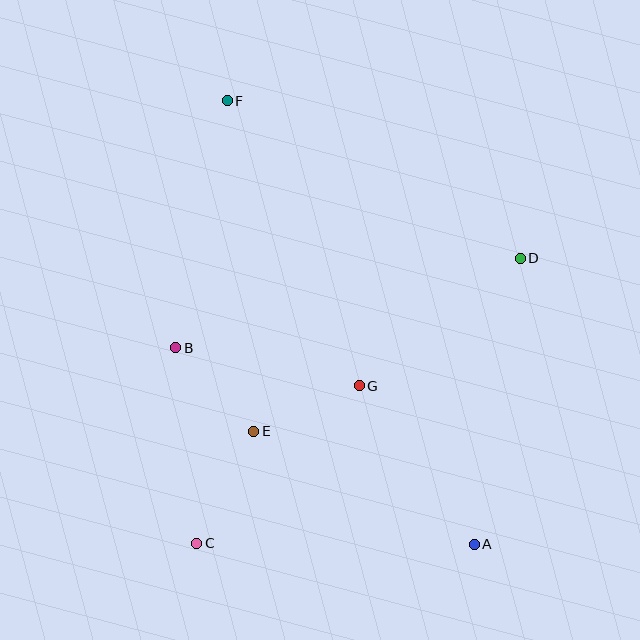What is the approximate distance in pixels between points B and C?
The distance between B and C is approximately 197 pixels.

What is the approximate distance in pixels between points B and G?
The distance between B and G is approximately 187 pixels.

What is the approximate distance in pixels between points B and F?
The distance between B and F is approximately 252 pixels.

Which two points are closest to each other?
Points B and E are closest to each other.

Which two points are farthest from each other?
Points A and F are farthest from each other.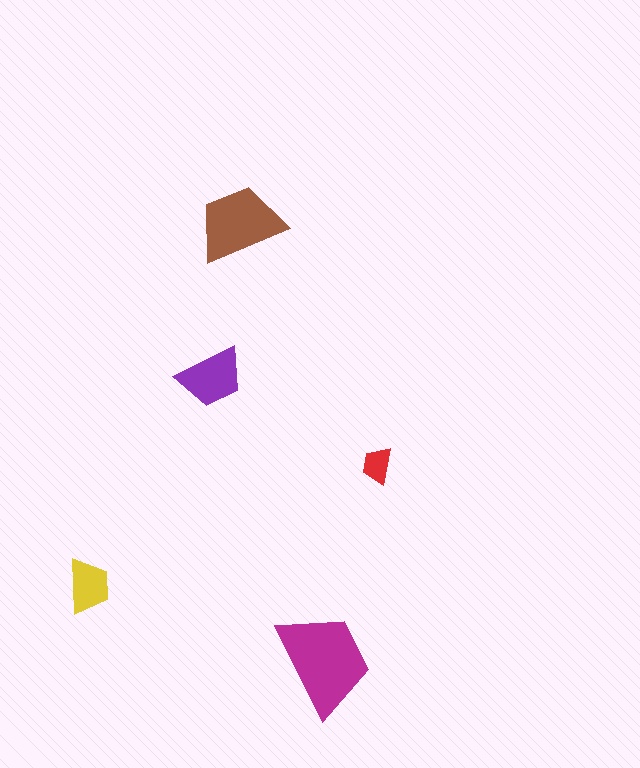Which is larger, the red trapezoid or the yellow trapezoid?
The yellow one.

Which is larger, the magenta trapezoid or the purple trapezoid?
The magenta one.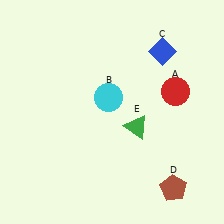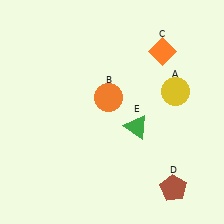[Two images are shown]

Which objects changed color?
A changed from red to yellow. B changed from cyan to orange. C changed from blue to orange.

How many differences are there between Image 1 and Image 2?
There are 3 differences between the two images.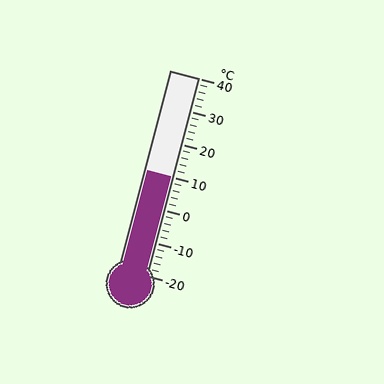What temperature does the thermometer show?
The thermometer shows approximately 10°C.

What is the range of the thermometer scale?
The thermometer scale ranges from -20°C to 40°C.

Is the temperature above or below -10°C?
The temperature is above -10°C.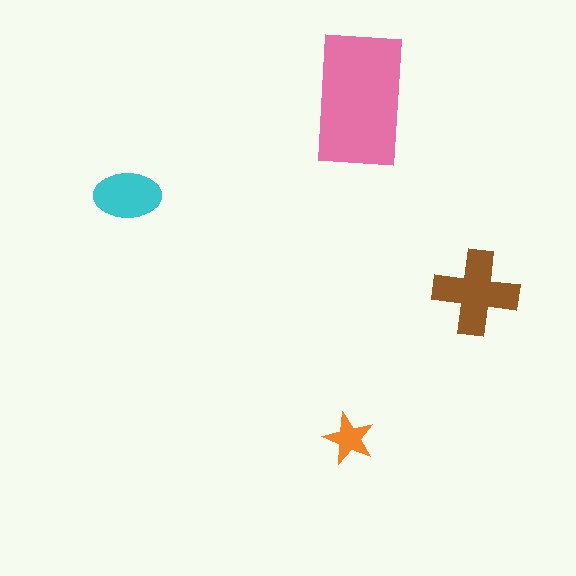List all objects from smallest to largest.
The orange star, the cyan ellipse, the brown cross, the pink rectangle.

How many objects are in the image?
There are 4 objects in the image.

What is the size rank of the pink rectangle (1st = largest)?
1st.